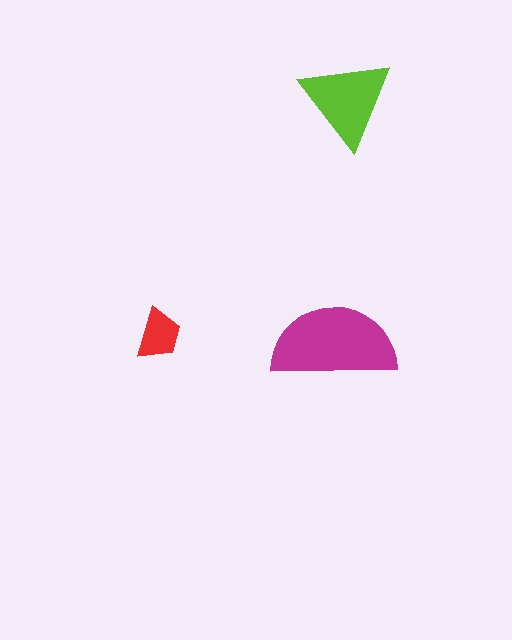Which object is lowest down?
The magenta semicircle is bottommost.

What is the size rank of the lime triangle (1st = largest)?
2nd.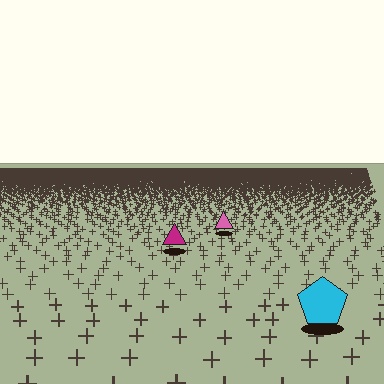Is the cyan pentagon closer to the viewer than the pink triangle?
Yes. The cyan pentagon is closer — you can tell from the texture gradient: the ground texture is coarser near it.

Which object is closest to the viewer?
The cyan pentagon is closest. The texture marks near it are larger and more spread out.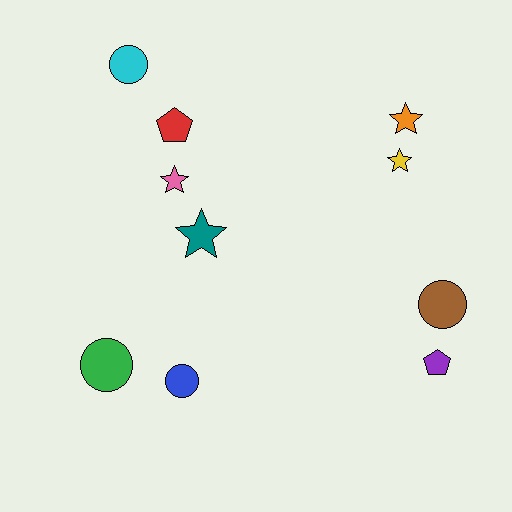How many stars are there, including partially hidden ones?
There are 4 stars.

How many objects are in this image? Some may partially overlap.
There are 10 objects.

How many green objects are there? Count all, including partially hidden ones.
There is 1 green object.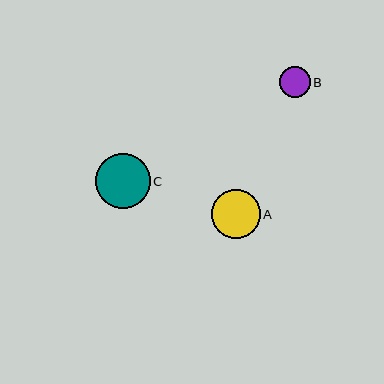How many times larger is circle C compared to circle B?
Circle C is approximately 1.8 times the size of circle B.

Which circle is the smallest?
Circle B is the smallest with a size of approximately 31 pixels.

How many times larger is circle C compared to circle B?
Circle C is approximately 1.8 times the size of circle B.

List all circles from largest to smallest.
From largest to smallest: C, A, B.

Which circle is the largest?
Circle C is the largest with a size of approximately 55 pixels.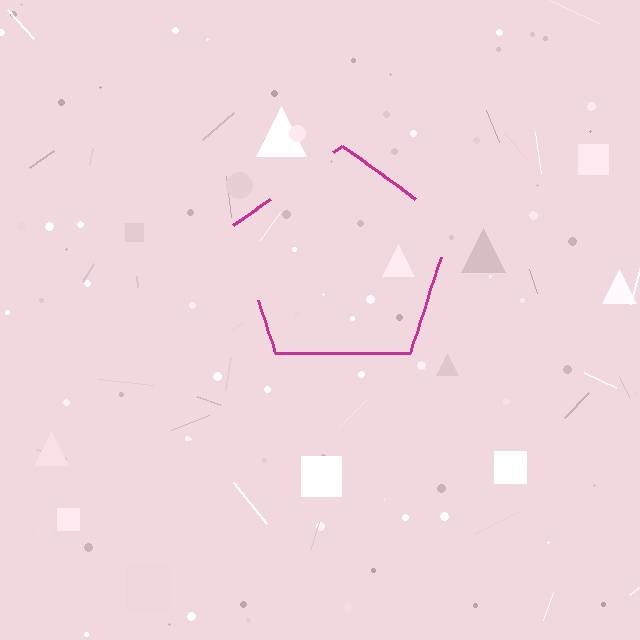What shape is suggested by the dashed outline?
The dashed outline suggests a pentagon.